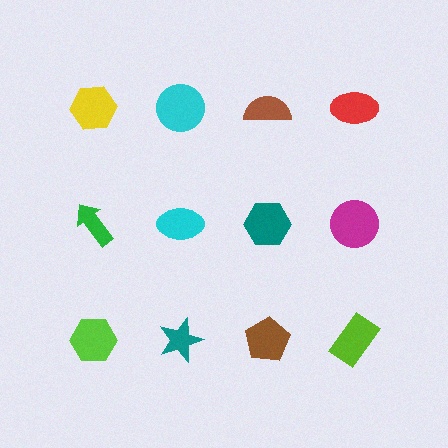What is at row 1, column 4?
A red ellipse.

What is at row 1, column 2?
A cyan circle.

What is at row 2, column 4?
A magenta circle.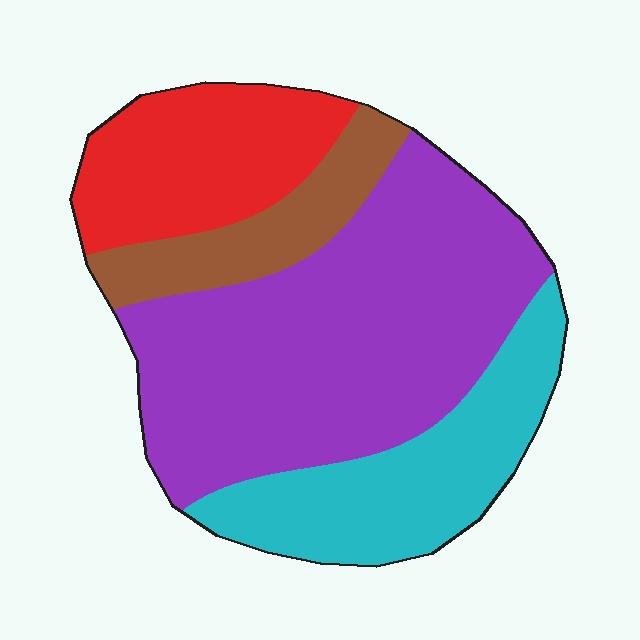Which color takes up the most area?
Purple, at roughly 50%.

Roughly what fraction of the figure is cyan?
Cyan covers 22% of the figure.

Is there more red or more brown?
Red.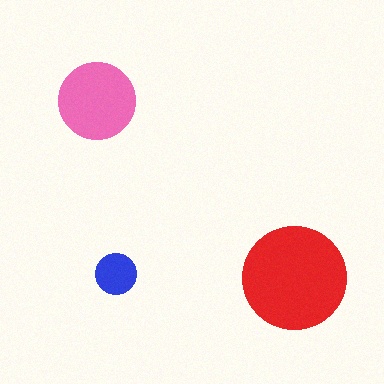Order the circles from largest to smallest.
the red one, the pink one, the blue one.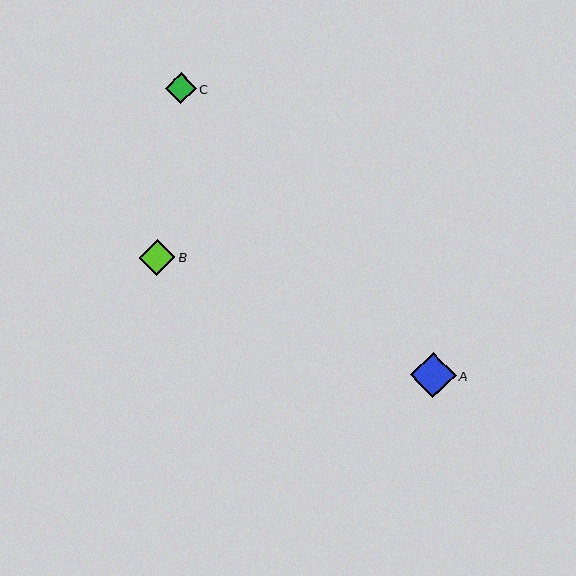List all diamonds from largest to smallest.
From largest to smallest: A, B, C.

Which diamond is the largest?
Diamond A is the largest with a size of approximately 46 pixels.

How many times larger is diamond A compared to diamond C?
Diamond A is approximately 1.5 times the size of diamond C.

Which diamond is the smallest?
Diamond C is the smallest with a size of approximately 31 pixels.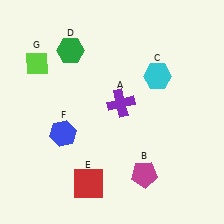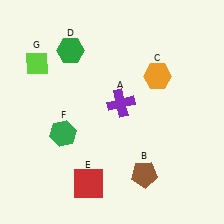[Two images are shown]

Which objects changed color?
B changed from magenta to brown. C changed from cyan to orange. F changed from blue to green.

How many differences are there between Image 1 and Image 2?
There are 3 differences between the two images.